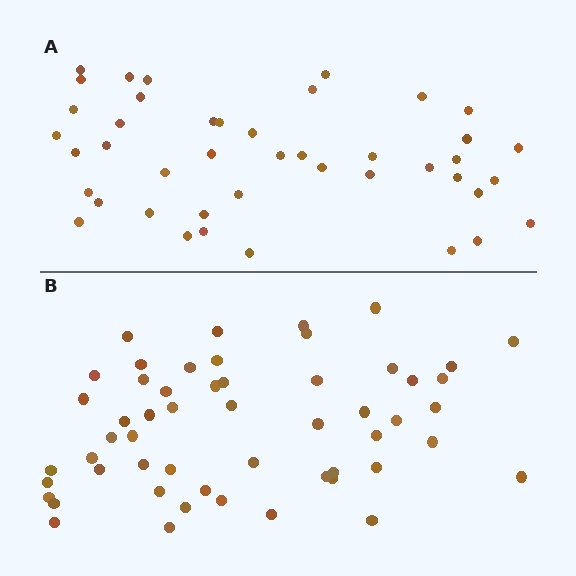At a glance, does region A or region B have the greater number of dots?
Region B (the bottom region) has more dots.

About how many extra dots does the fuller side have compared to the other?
Region B has roughly 12 or so more dots than region A.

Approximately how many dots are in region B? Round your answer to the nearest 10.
About 50 dots. (The exact count is 54, which rounds to 50.)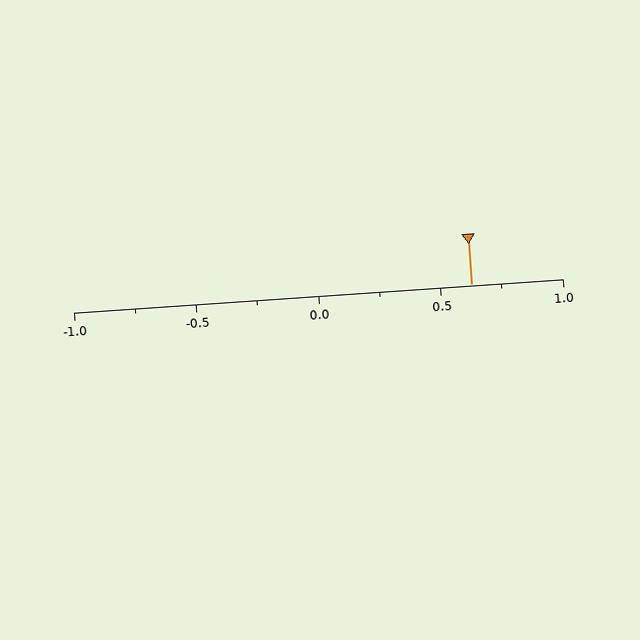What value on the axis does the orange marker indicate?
The marker indicates approximately 0.62.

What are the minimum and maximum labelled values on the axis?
The axis runs from -1.0 to 1.0.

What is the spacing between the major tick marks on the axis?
The major ticks are spaced 0.5 apart.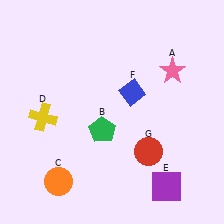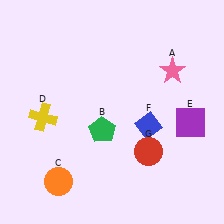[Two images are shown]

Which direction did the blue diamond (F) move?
The blue diamond (F) moved down.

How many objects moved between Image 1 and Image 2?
2 objects moved between the two images.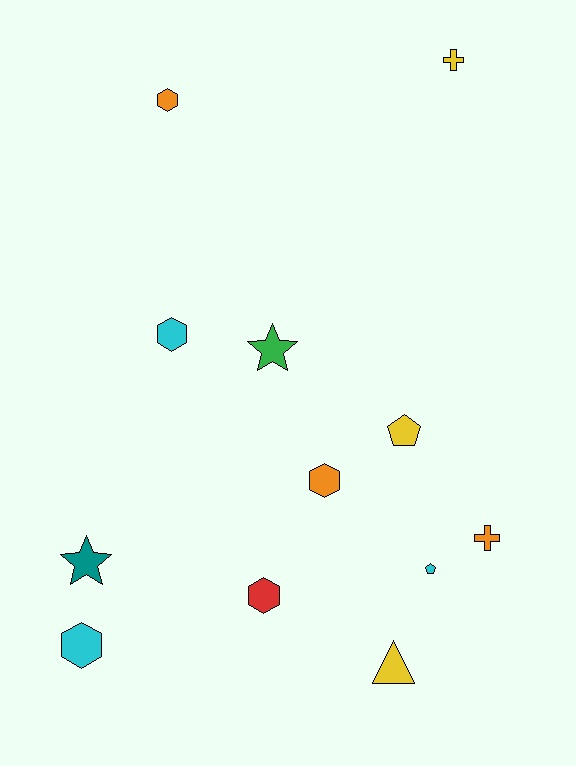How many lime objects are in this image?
There are no lime objects.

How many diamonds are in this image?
There are no diamonds.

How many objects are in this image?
There are 12 objects.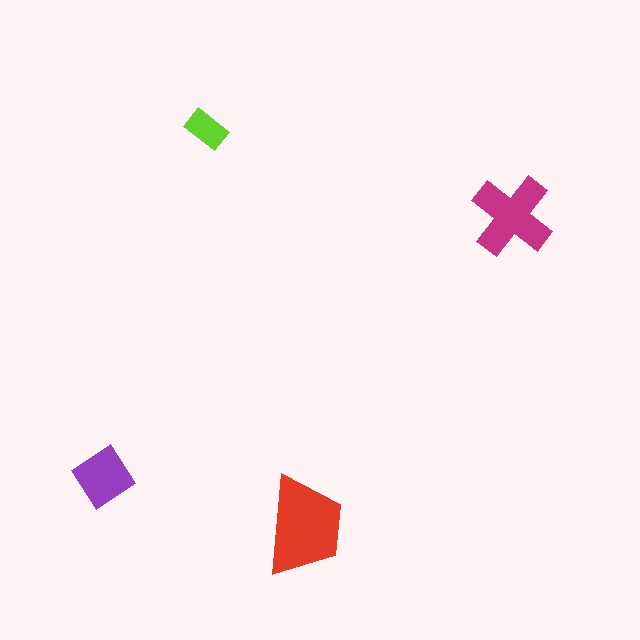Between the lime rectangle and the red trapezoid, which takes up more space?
The red trapezoid.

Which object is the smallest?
The lime rectangle.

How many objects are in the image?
There are 4 objects in the image.